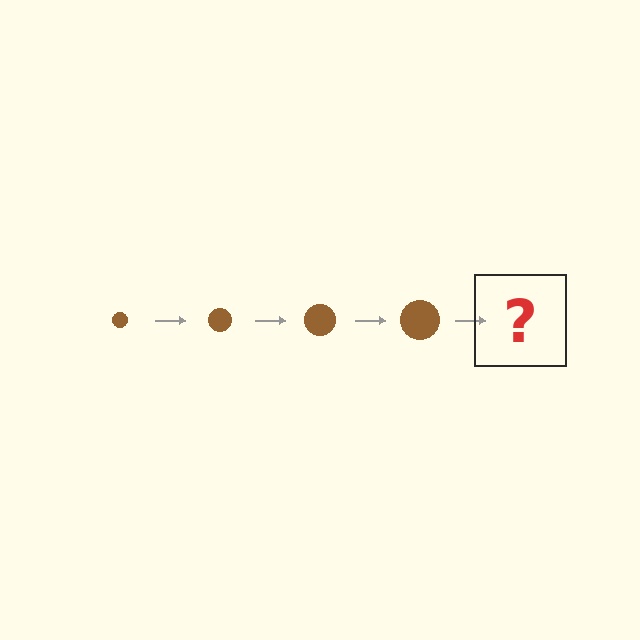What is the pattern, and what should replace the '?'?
The pattern is that the circle gets progressively larger each step. The '?' should be a brown circle, larger than the previous one.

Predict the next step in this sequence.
The next step is a brown circle, larger than the previous one.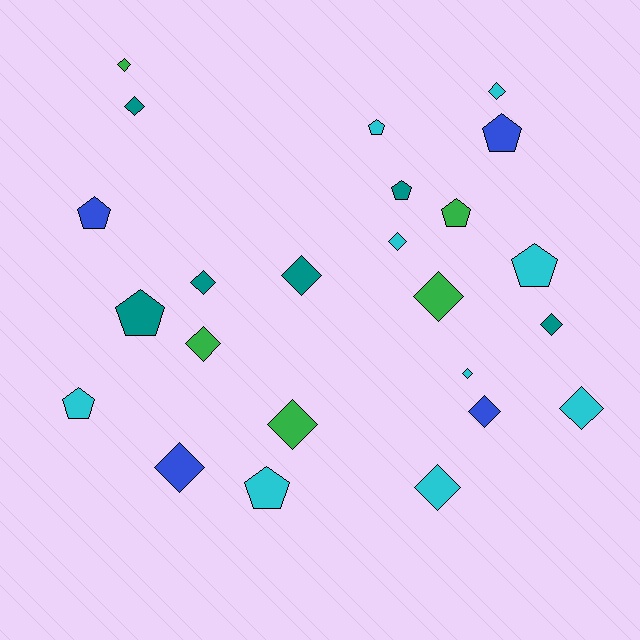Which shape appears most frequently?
Diamond, with 15 objects.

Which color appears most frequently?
Cyan, with 9 objects.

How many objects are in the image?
There are 24 objects.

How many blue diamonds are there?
There are 2 blue diamonds.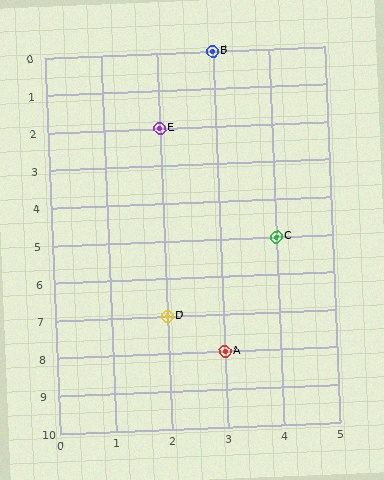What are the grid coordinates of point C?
Point C is at grid coordinates (4, 5).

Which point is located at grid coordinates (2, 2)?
Point E is at (2, 2).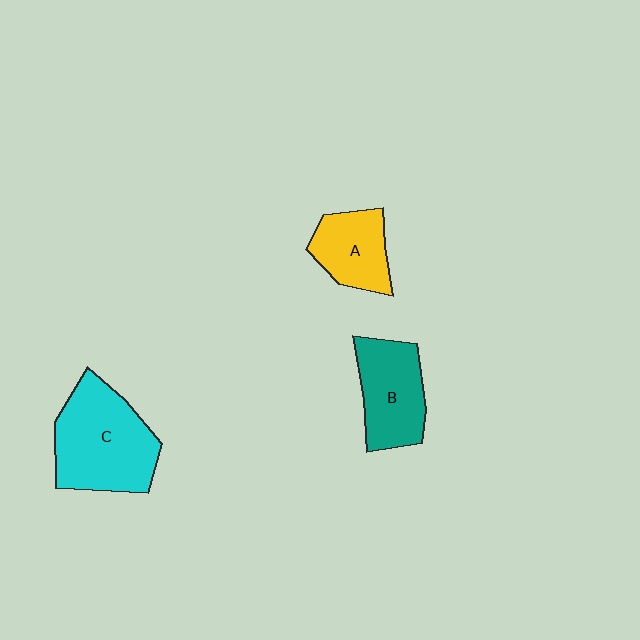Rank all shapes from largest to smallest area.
From largest to smallest: C (cyan), B (teal), A (yellow).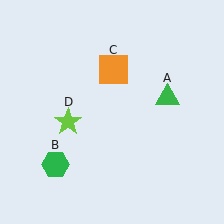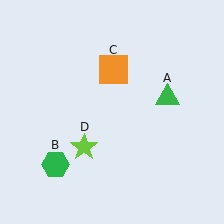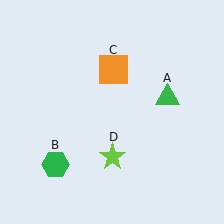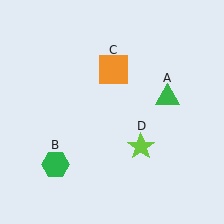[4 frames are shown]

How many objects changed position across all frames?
1 object changed position: lime star (object D).